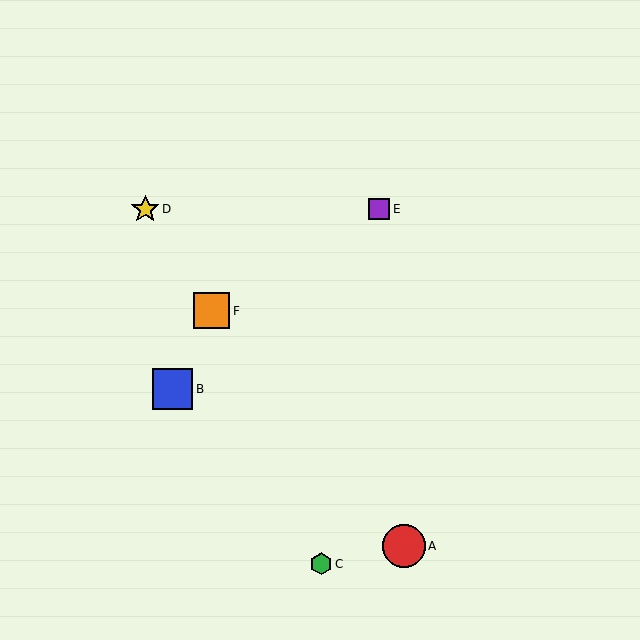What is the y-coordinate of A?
Object A is at y≈546.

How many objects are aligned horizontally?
2 objects (D, E) are aligned horizontally.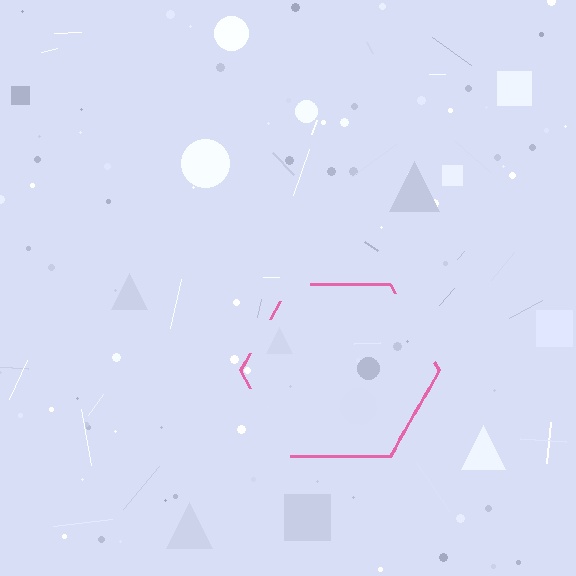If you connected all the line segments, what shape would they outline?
They would outline a hexagon.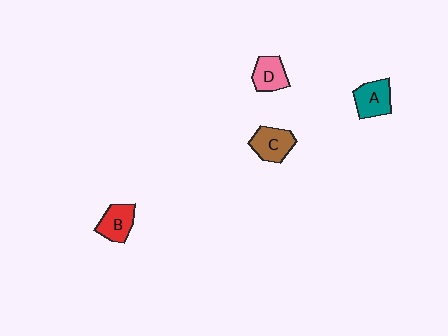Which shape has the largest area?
Shape C (brown).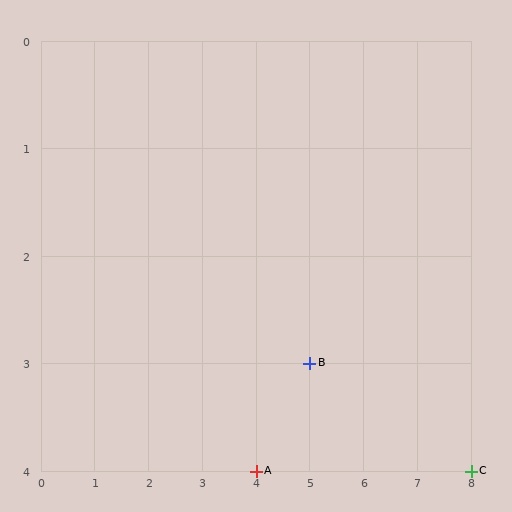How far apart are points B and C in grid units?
Points B and C are 3 columns and 1 row apart (about 3.2 grid units diagonally).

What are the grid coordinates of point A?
Point A is at grid coordinates (4, 4).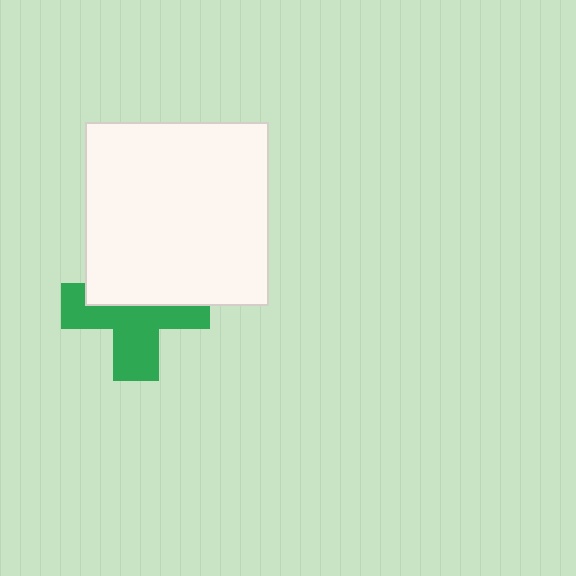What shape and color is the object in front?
The object in front is a white square.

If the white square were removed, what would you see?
You would see the complete green cross.